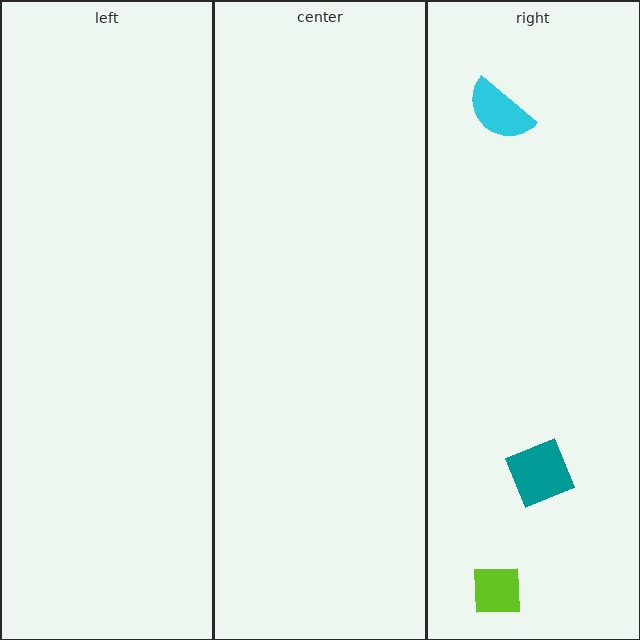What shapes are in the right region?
The lime square, the teal square, the cyan semicircle.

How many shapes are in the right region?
3.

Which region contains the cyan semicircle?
The right region.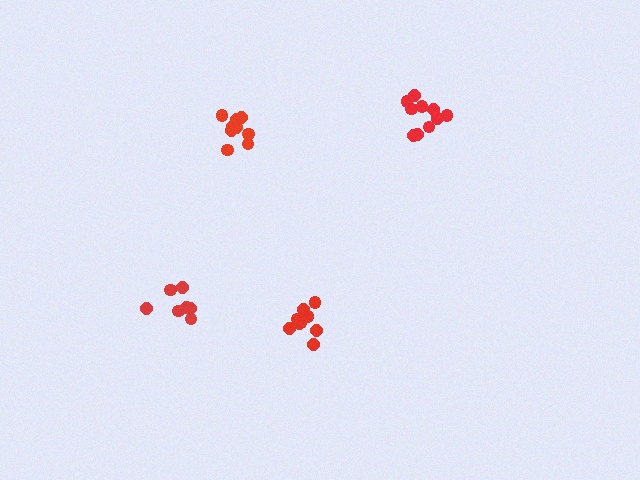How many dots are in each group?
Group 1: 10 dots, Group 2: 9 dots, Group 3: 7 dots, Group 4: 10 dots (36 total).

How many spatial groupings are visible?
There are 4 spatial groupings.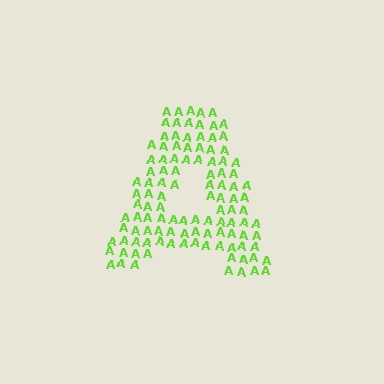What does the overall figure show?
The overall figure shows the letter A.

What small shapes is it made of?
It is made of small letter A's.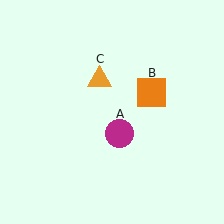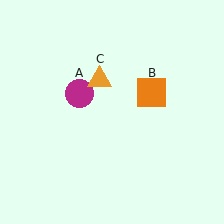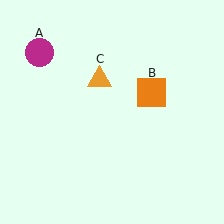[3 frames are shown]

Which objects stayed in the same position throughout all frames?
Orange square (object B) and orange triangle (object C) remained stationary.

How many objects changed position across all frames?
1 object changed position: magenta circle (object A).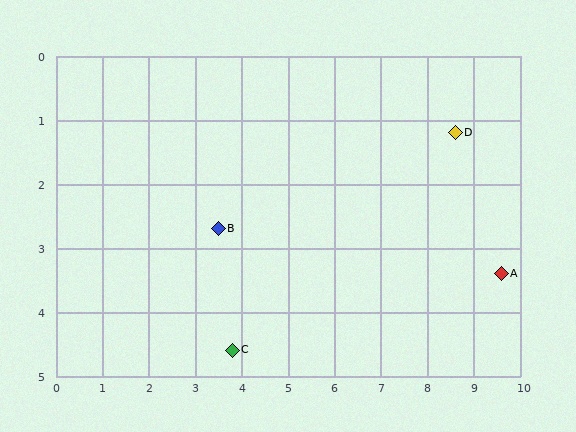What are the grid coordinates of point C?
Point C is at approximately (3.8, 4.6).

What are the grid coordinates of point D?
Point D is at approximately (8.6, 1.2).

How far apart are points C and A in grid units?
Points C and A are about 5.9 grid units apart.